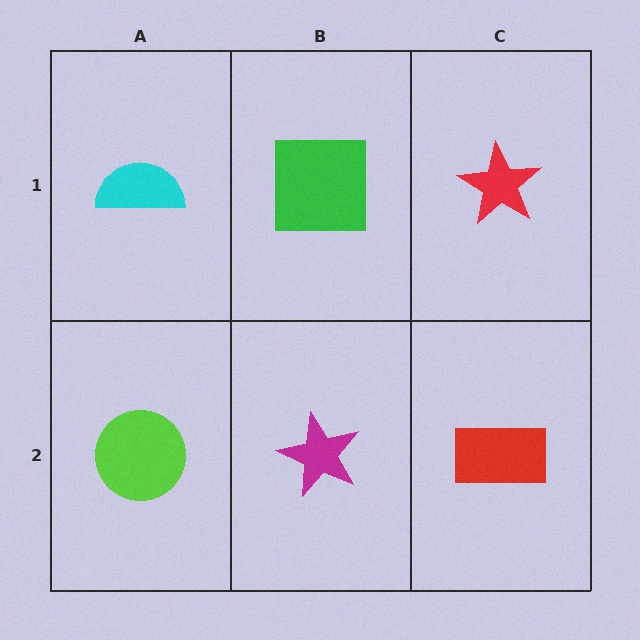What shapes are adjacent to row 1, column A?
A lime circle (row 2, column A), a green square (row 1, column B).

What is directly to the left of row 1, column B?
A cyan semicircle.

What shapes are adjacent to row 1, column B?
A magenta star (row 2, column B), a cyan semicircle (row 1, column A), a red star (row 1, column C).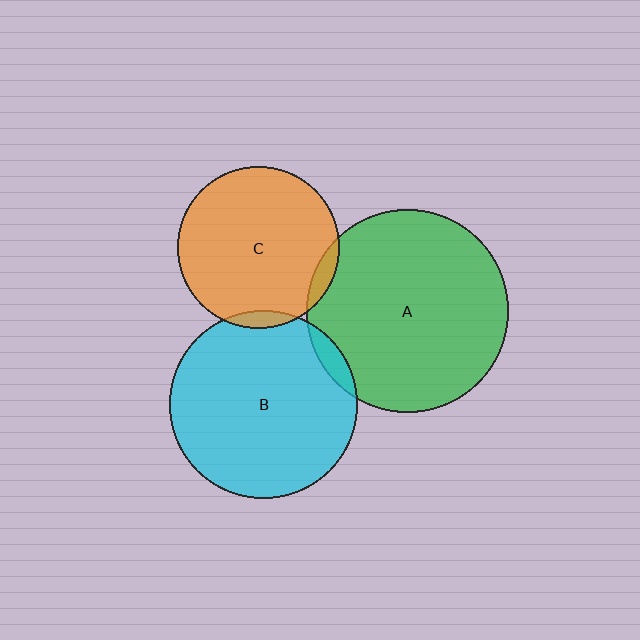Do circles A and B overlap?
Yes.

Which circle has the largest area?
Circle A (green).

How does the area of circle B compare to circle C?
Approximately 1.3 times.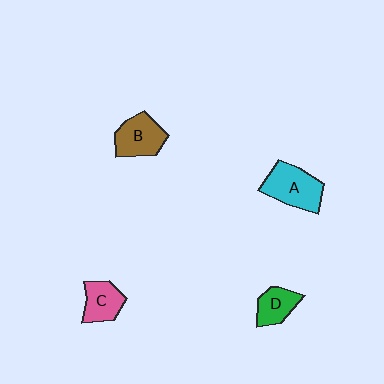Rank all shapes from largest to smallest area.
From largest to smallest: A (cyan), B (brown), C (pink), D (green).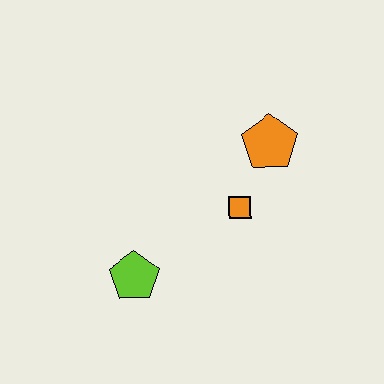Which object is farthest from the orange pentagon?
The lime pentagon is farthest from the orange pentagon.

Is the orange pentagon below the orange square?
No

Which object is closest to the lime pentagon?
The orange square is closest to the lime pentagon.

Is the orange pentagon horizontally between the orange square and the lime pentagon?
No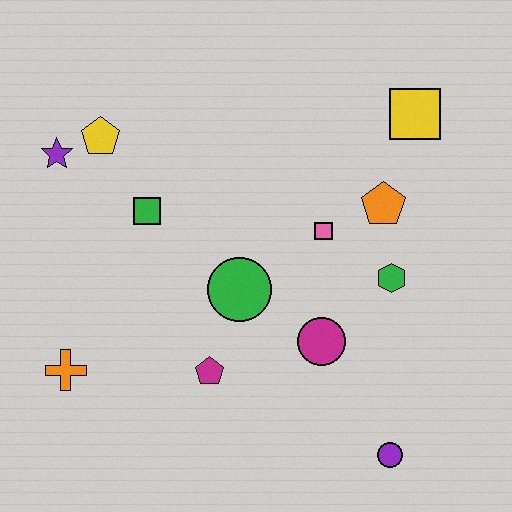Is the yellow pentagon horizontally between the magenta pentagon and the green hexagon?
No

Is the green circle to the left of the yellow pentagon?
No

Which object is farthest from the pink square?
The orange cross is farthest from the pink square.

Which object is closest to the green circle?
The magenta pentagon is closest to the green circle.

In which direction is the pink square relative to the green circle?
The pink square is to the right of the green circle.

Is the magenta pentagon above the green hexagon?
No